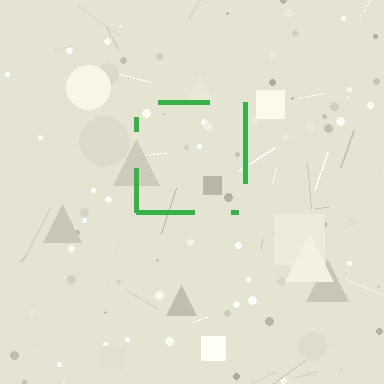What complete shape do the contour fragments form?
The contour fragments form a square.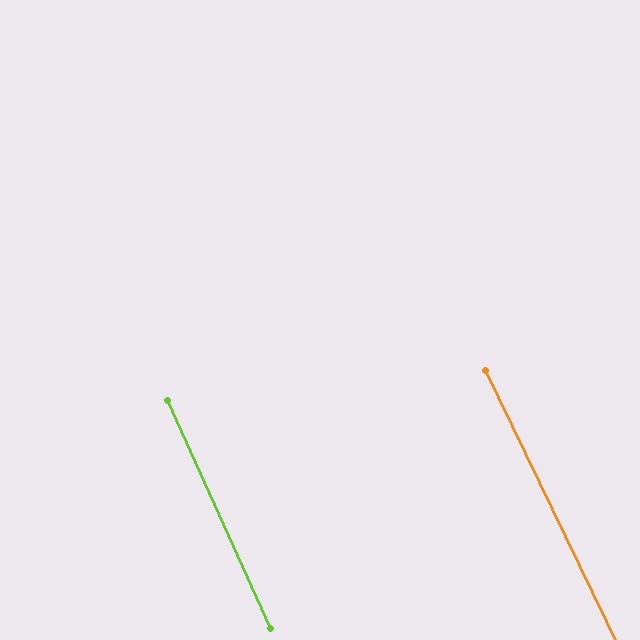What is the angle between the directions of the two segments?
Approximately 1 degree.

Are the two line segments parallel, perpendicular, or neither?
Parallel — their directions differ by only 1.2°.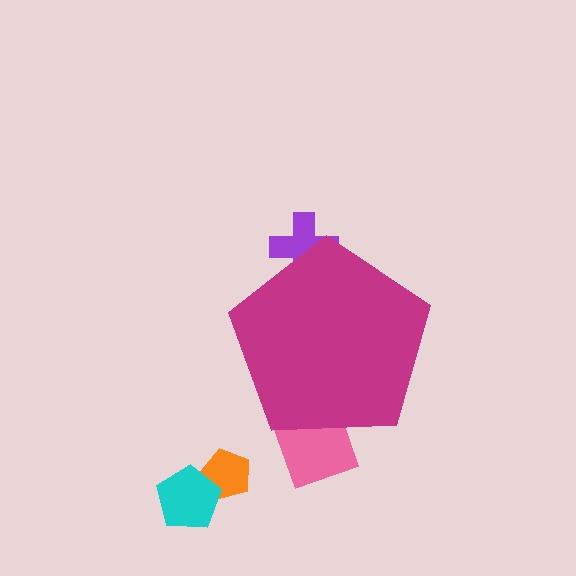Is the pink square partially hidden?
Yes, the pink square is partially hidden behind the magenta pentagon.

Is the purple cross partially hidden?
Yes, the purple cross is partially hidden behind the magenta pentagon.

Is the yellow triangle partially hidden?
Yes, the yellow triangle is partially hidden behind the magenta pentagon.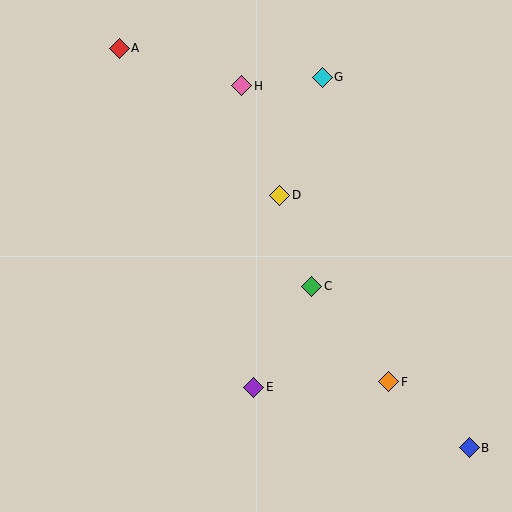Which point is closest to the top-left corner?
Point A is closest to the top-left corner.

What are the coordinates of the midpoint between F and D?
The midpoint between F and D is at (334, 289).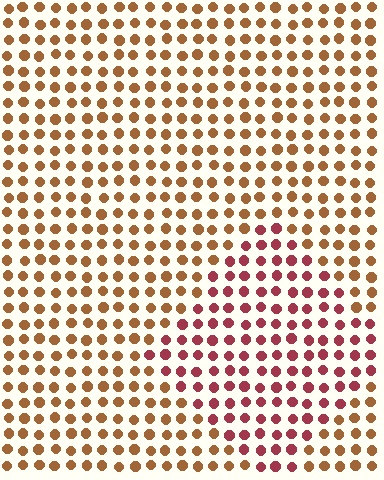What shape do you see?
I see a diamond.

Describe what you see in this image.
The image is filled with small brown elements in a uniform arrangement. A diamond-shaped region is visible where the elements are tinted to a slightly different hue, forming a subtle color boundary.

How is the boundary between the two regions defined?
The boundary is defined purely by a slight shift in hue (about 39 degrees). Spacing, size, and orientation are identical on both sides.